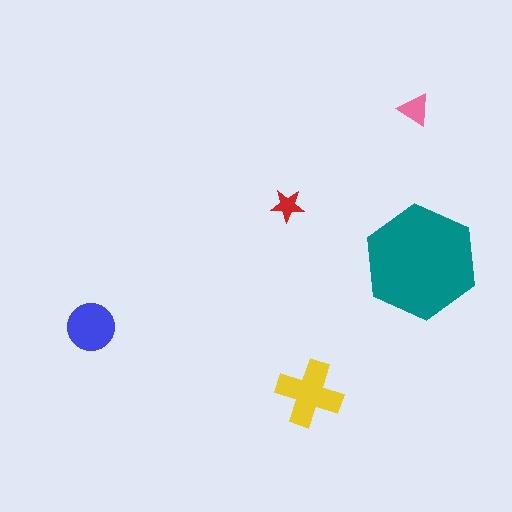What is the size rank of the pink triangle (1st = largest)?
4th.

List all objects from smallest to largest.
The red star, the pink triangle, the blue circle, the yellow cross, the teal hexagon.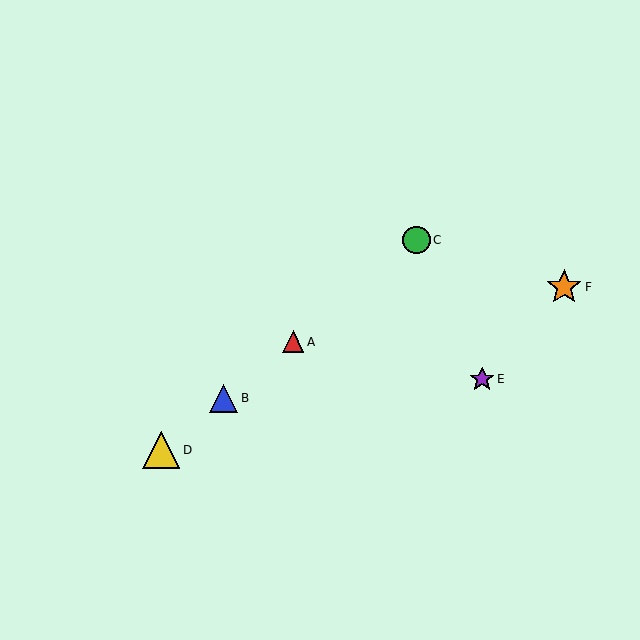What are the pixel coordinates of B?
Object B is at (224, 398).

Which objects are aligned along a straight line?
Objects A, B, C, D are aligned along a straight line.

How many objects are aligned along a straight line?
4 objects (A, B, C, D) are aligned along a straight line.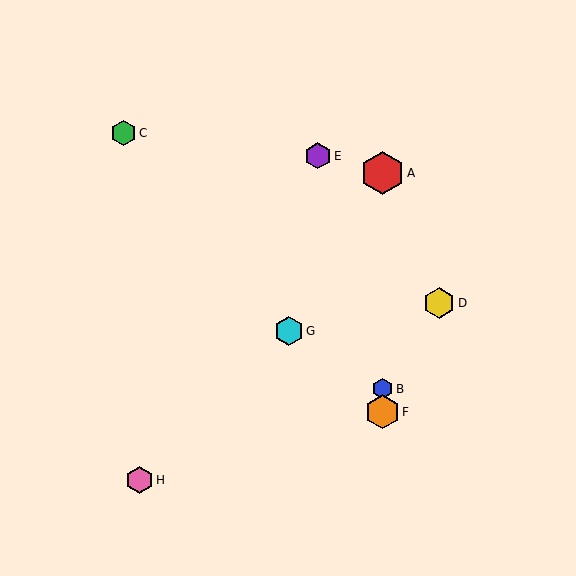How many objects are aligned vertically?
3 objects (A, B, F) are aligned vertically.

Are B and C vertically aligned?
No, B is at x≈382 and C is at x≈124.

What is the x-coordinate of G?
Object G is at x≈289.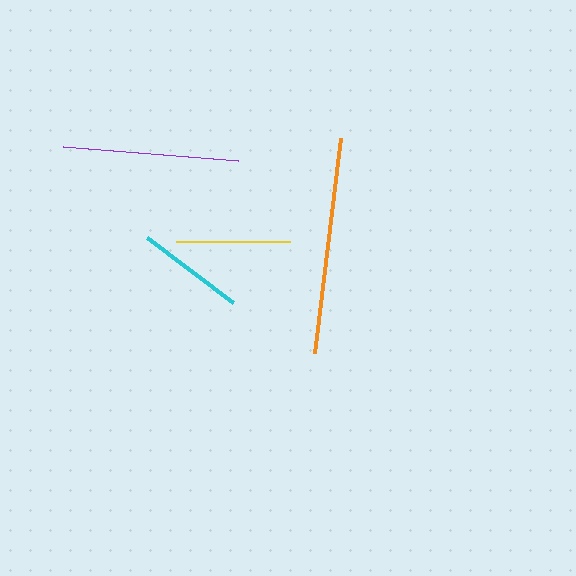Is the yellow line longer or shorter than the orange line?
The orange line is longer than the yellow line.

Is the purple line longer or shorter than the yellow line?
The purple line is longer than the yellow line.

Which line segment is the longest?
The orange line is the longest at approximately 217 pixels.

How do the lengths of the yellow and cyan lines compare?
The yellow and cyan lines are approximately the same length.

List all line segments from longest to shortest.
From longest to shortest: orange, purple, yellow, cyan.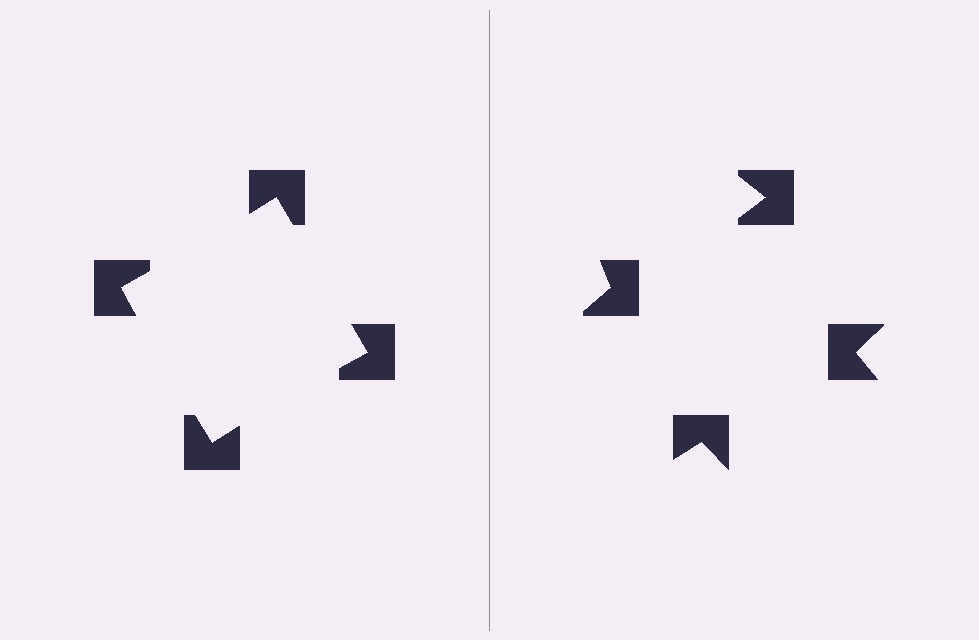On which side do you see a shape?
An illusory square appears on the left side. On the right side the wedge cuts are rotated, so no coherent shape forms.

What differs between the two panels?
The notched squares are positioned identically on both sides; only the wedge orientations differ. On the left they align to a square; on the right they are misaligned.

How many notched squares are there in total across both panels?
8 — 4 on each side.